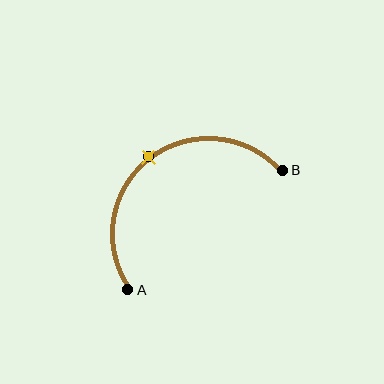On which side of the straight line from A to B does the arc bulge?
The arc bulges above and to the left of the straight line connecting A and B.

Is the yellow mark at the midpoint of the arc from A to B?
Yes. The yellow mark lies on the arc at equal arc-length from both A and B — it is the arc midpoint.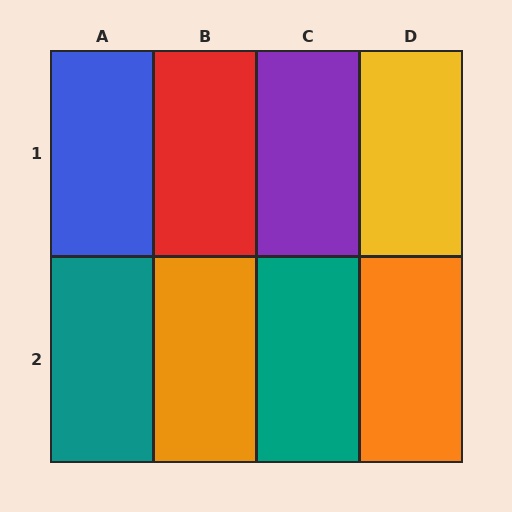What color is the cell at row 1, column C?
Purple.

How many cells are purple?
1 cell is purple.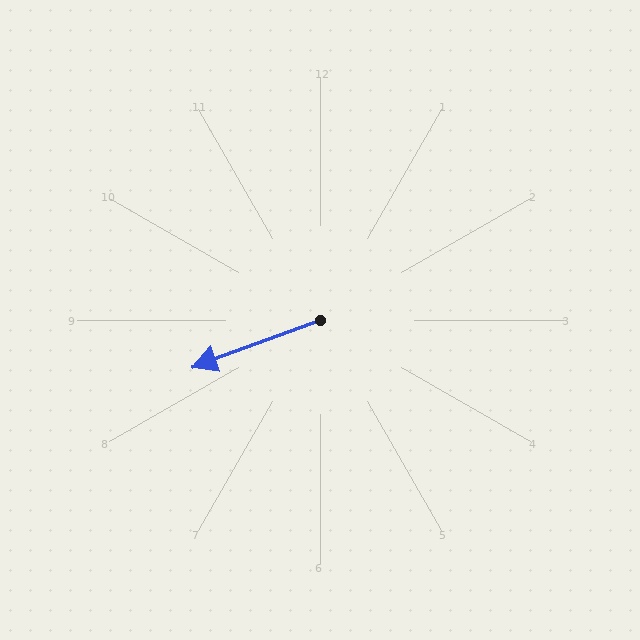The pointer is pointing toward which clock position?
Roughly 8 o'clock.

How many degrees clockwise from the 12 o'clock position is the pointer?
Approximately 250 degrees.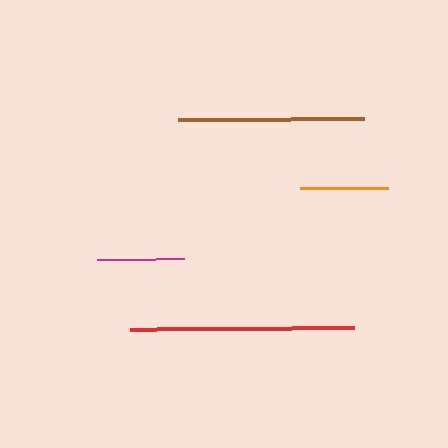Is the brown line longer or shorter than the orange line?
The brown line is longer than the orange line.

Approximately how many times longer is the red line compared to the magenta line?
The red line is approximately 2.6 times the length of the magenta line.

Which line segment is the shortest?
The magenta line is the shortest at approximately 87 pixels.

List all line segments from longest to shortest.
From longest to shortest: red, brown, orange, magenta.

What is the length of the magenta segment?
The magenta segment is approximately 87 pixels long.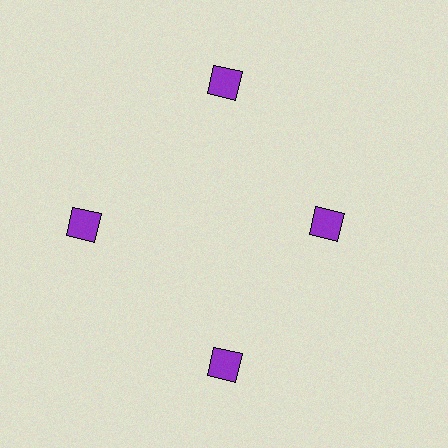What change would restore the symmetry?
The symmetry would be restored by moving it outward, back onto the ring so that all 4 squares sit at equal angles and equal distance from the center.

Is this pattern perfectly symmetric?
No. The 4 purple squares are arranged in a ring, but one element near the 3 o'clock position is pulled inward toward the center, breaking the 4-fold rotational symmetry.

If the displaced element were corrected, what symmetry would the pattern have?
It would have 4-fold rotational symmetry — the pattern would map onto itself every 90 degrees.